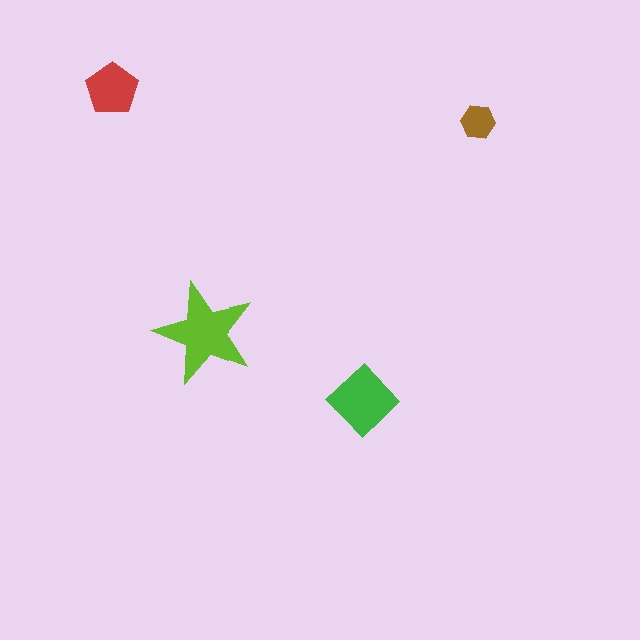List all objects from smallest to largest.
The brown hexagon, the red pentagon, the green diamond, the lime star.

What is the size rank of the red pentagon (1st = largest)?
3rd.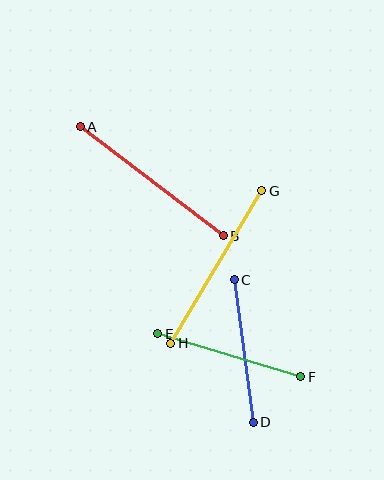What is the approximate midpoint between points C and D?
The midpoint is at approximately (244, 351) pixels.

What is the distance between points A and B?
The distance is approximately 180 pixels.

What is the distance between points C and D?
The distance is approximately 144 pixels.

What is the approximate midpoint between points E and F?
The midpoint is at approximately (229, 355) pixels.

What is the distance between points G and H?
The distance is approximately 177 pixels.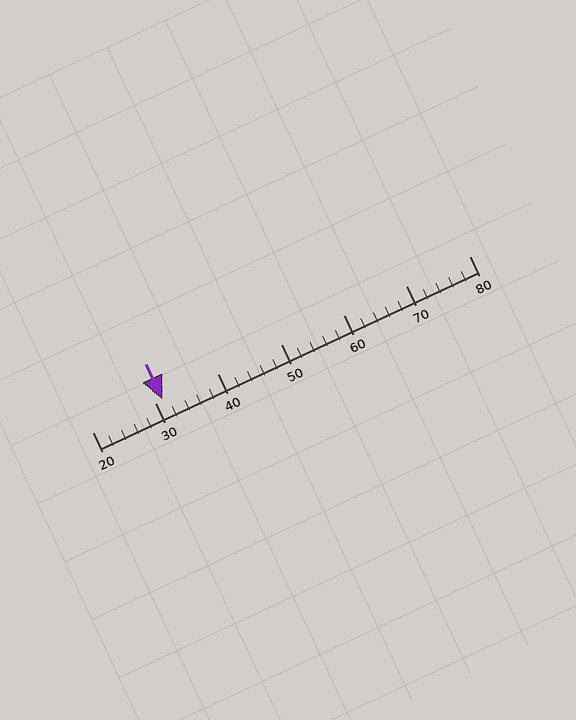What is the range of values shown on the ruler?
The ruler shows values from 20 to 80.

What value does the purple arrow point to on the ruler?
The purple arrow points to approximately 31.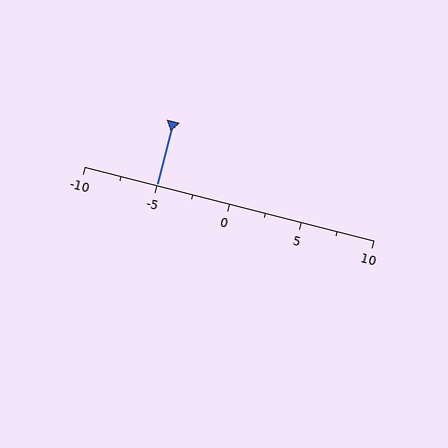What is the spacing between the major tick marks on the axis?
The major ticks are spaced 5 apart.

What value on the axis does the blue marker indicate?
The marker indicates approximately -5.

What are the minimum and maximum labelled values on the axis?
The axis runs from -10 to 10.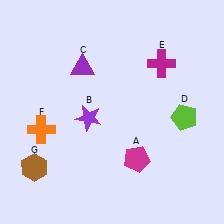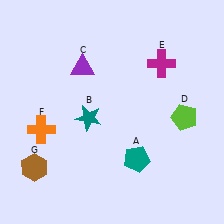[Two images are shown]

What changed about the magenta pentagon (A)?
In Image 1, A is magenta. In Image 2, it changed to teal.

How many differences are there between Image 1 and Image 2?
There are 2 differences between the two images.